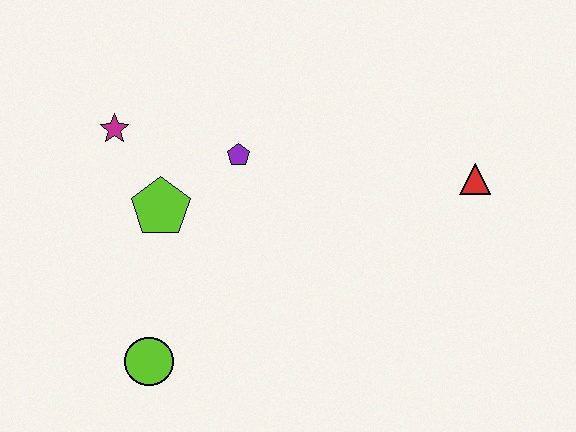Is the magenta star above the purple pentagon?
Yes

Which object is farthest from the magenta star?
The red triangle is farthest from the magenta star.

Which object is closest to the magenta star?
The lime pentagon is closest to the magenta star.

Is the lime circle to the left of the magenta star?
No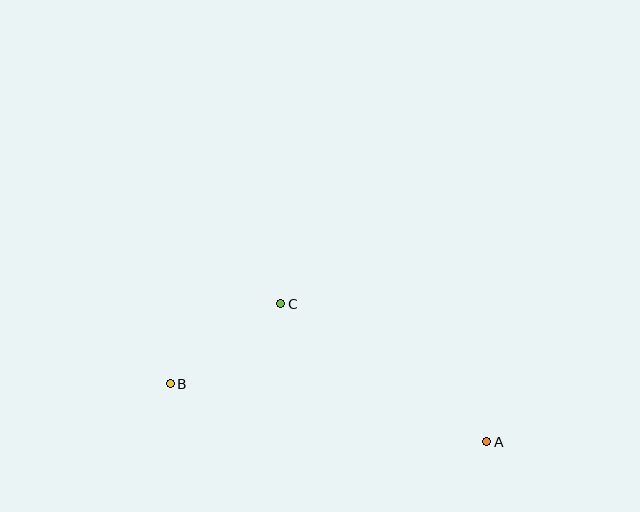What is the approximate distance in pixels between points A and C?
The distance between A and C is approximately 248 pixels.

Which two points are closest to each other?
Points B and C are closest to each other.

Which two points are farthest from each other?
Points A and B are farthest from each other.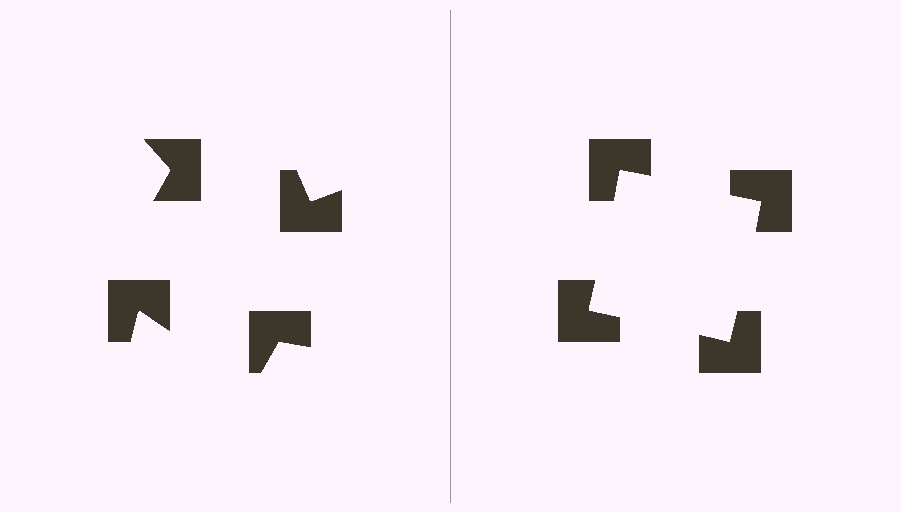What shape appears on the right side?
An illusory square.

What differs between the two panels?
The notched squares are positioned identically on both sides; only the wedge orientations differ. On the right they align to a square; on the left they are misaligned.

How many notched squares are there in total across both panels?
8 — 4 on each side.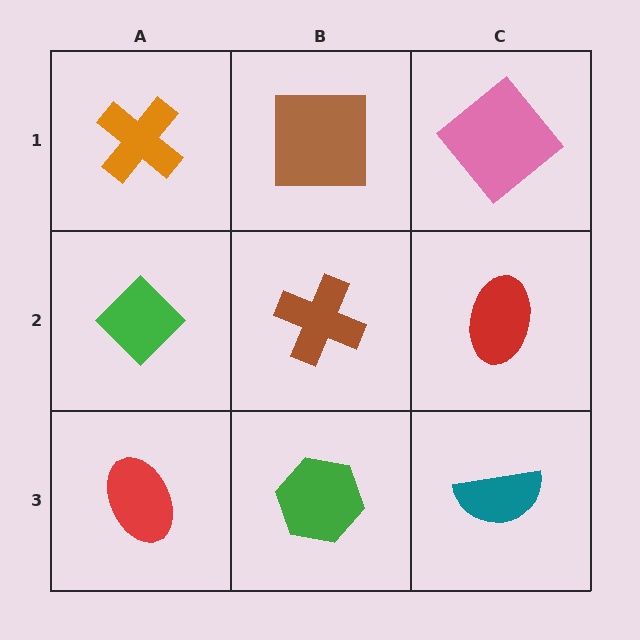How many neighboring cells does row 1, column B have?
3.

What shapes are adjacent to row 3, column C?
A red ellipse (row 2, column C), a green hexagon (row 3, column B).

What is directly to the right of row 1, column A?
A brown square.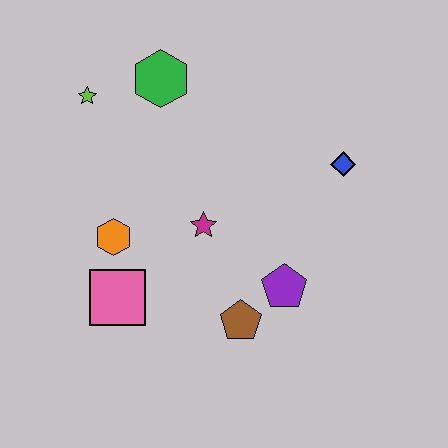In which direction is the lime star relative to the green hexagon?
The lime star is to the left of the green hexagon.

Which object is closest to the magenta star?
The orange hexagon is closest to the magenta star.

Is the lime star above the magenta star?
Yes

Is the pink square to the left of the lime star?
No